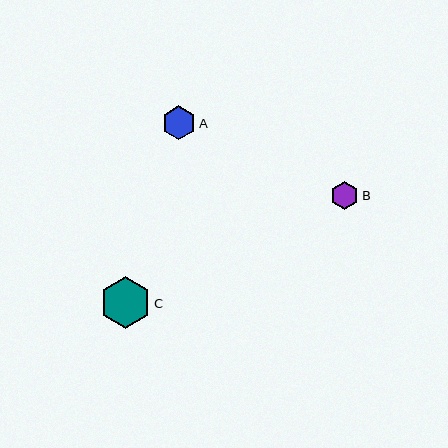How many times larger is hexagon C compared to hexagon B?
Hexagon C is approximately 1.8 times the size of hexagon B.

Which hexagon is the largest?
Hexagon C is the largest with a size of approximately 51 pixels.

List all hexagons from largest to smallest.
From largest to smallest: C, A, B.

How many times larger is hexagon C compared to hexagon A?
Hexagon C is approximately 1.5 times the size of hexagon A.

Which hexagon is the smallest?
Hexagon B is the smallest with a size of approximately 28 pixels.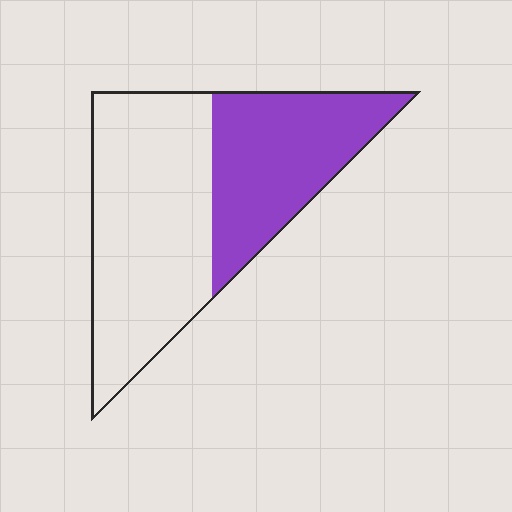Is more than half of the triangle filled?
No.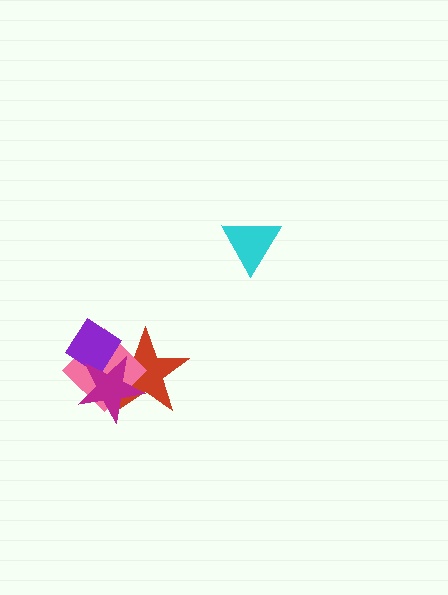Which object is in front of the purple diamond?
The magenta star is in front of the purple diamond.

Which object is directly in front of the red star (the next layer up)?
The pink diamond is directly in front of the red star.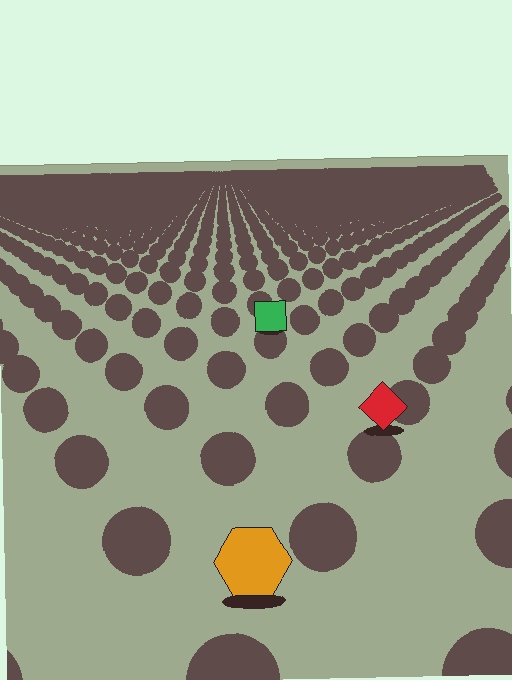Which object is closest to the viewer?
The orange hexagon is closest. The texture marks near it are larger and more spread out.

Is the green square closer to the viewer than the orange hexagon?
No. The orange hexagon is closer — you can tell from the texture gradient: the ground texture is coarser near it.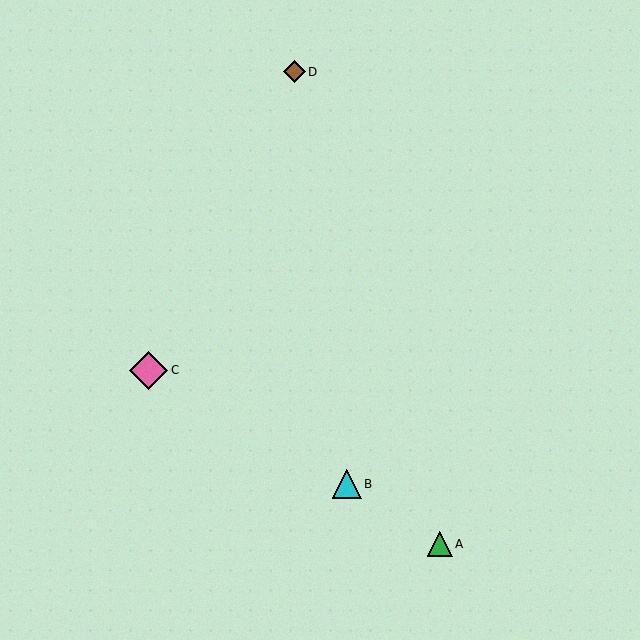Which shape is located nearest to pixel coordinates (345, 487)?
The cyan triangle (labeled B) at (347, 484) is nearest to that location.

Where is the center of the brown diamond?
The center of the brown diamond is at (294, 72).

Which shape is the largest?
The pink diamond (labeled C) is the largest.